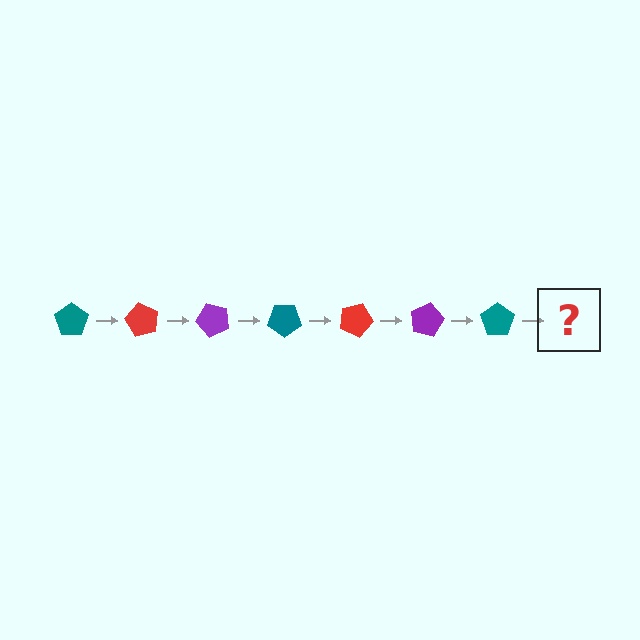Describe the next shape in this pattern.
It should be a red pentagon, rotated 420 degrees from the start.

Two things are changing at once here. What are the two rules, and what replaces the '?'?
The two rules are that it rotates 60 degrees each step and the color cycles through teal, red, and purple. The '?' should be a red pentagon, rotated 420 degrees from the start.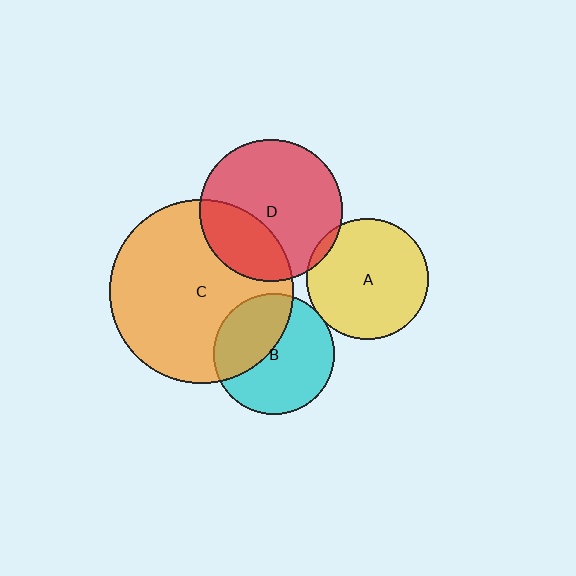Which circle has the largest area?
Circle C (orange).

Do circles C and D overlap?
Yes.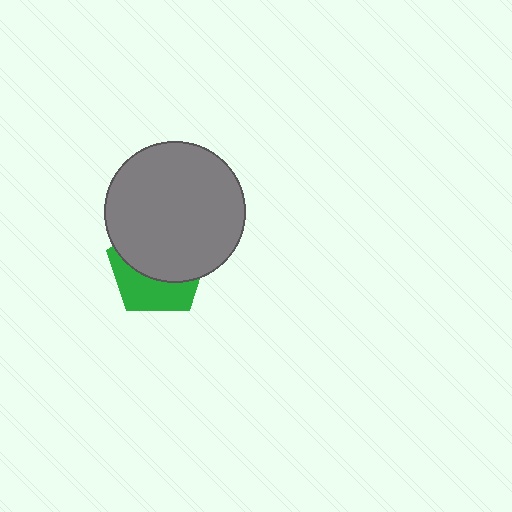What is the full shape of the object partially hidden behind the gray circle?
The partially hidden object is a green pentagon.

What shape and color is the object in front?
The object in front is a gray circle.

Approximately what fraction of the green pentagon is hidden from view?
Roughly 60% of the green pentagon is hidden behind the gray circle.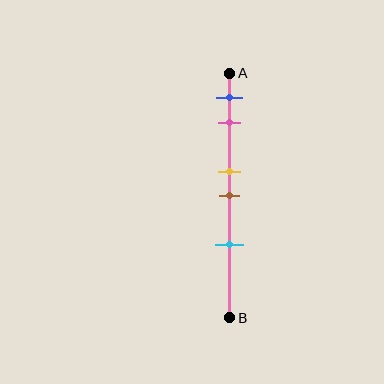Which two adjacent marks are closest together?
The yellow and brown marks are the closest adjacent pair.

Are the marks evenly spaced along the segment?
No, the marks are not evenly spaced.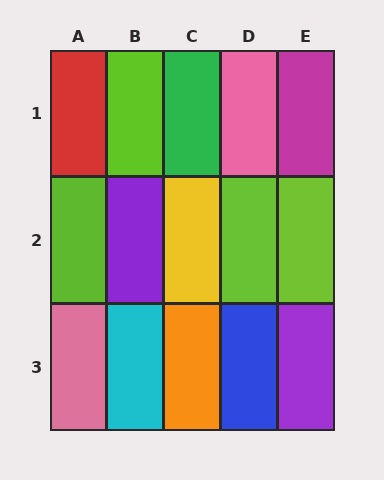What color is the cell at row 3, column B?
Cyan.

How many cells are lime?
4 cells are lime.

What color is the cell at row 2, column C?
Yellow.